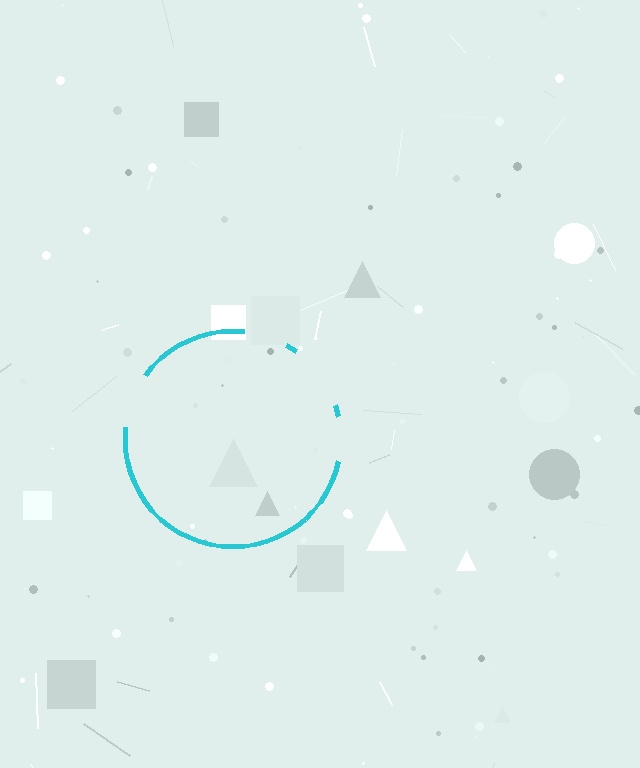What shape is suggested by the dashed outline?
The dashed outline suggests a circle.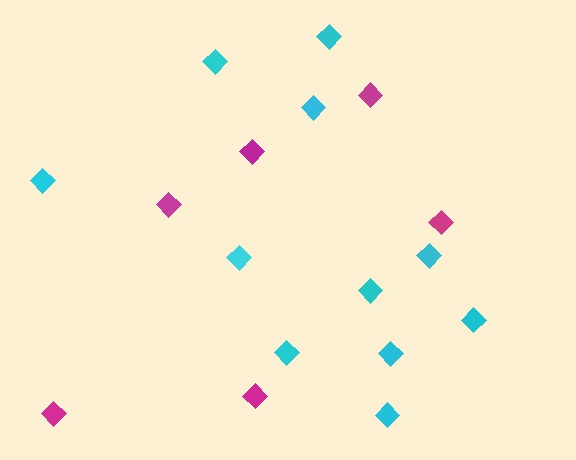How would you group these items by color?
There are 2 groups: one group of magenta diamonds (6) and one group of cyan diamonds (11).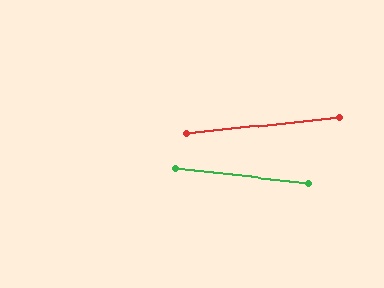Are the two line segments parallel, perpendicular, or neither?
Neither parallel nor perpendicular — they differ by about 12°.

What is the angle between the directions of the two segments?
Approximately 12 degrees.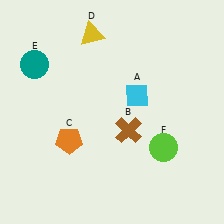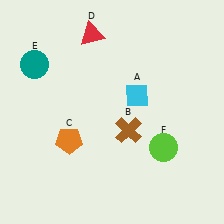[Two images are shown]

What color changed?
The triangle (D) changed from yellow in Image 1 to red in Image 2.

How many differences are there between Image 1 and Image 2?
There is 1 difference between the two images.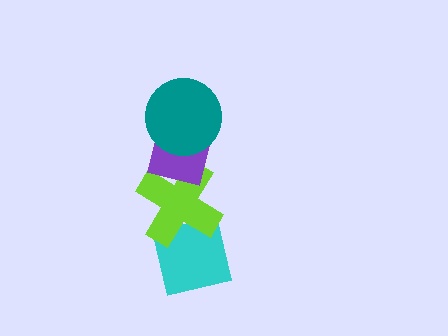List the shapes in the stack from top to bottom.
From top to bottom: the teal circle, the purple square, the lime cross, the cyan square.